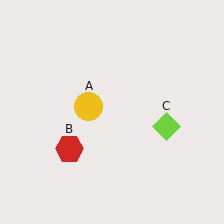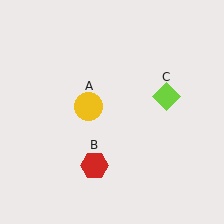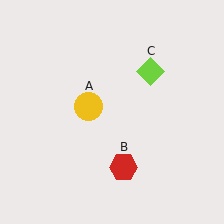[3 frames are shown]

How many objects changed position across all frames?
2 objects changed position: red hexagon (object B), lime diamond (object C).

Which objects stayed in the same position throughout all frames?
Yellow circle (object A) remained stationary.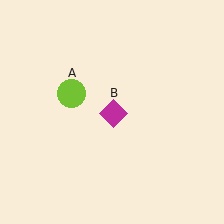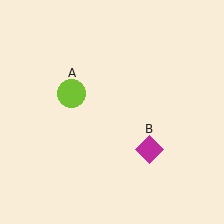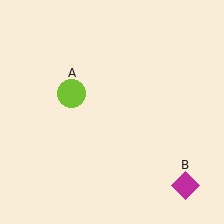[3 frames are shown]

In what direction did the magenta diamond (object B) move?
The magenta diamond (object B) moved down and to the right.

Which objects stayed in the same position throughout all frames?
Lime circle (object A) remained stationary.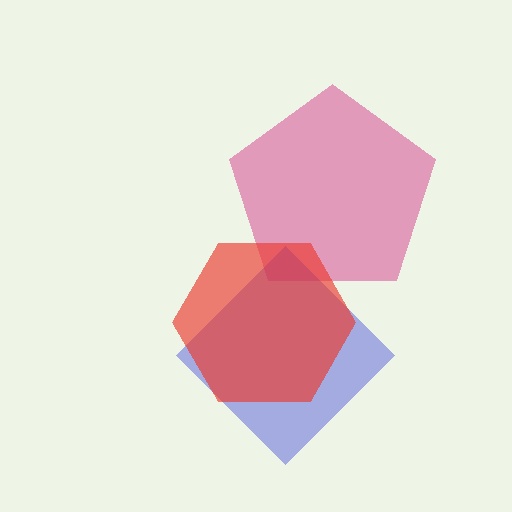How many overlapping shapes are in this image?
There are 3 overlapping shapes in the image.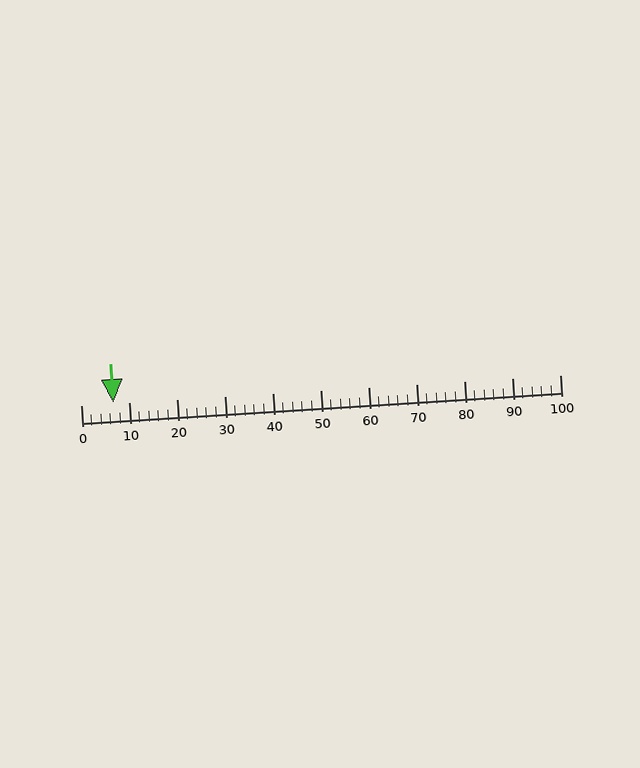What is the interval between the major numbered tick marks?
The major tick marks are spaced 10 units apart.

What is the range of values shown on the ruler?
The ruler shows values from 0 to 100.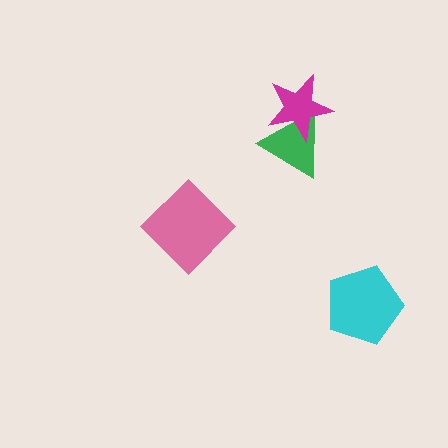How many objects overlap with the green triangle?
1 object overlaps with the green triangle.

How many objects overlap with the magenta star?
1 object overlaps with the magenta star.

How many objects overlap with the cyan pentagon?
0 objects overlap with the cyan pentagon.